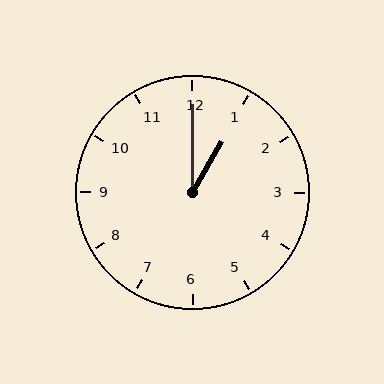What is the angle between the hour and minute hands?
Approximately 30 degrees.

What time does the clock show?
1:00.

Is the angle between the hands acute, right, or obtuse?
It is acute.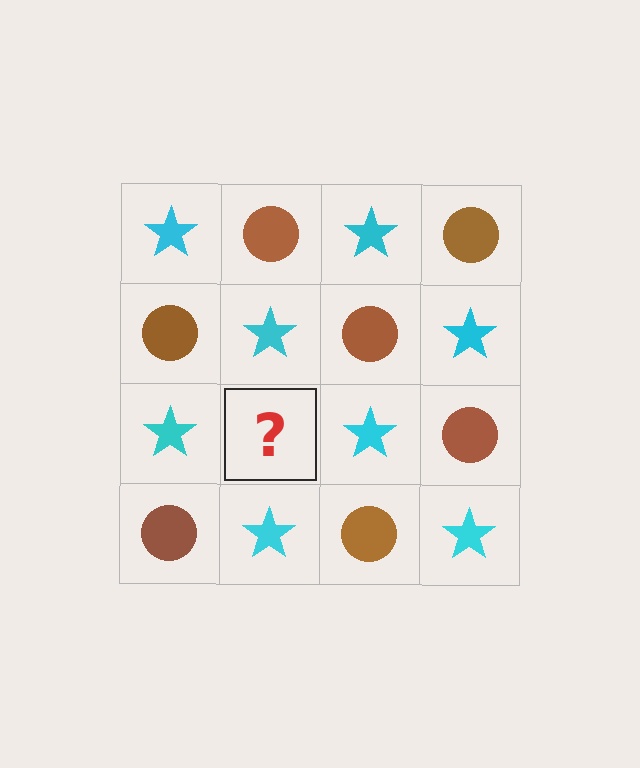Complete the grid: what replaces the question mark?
The question mark should be replaced with a brown circle.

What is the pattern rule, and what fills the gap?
The rule is that it alternates cyan star and brown circle in a checkerboard pattern. The gap should be filled with a brown circle.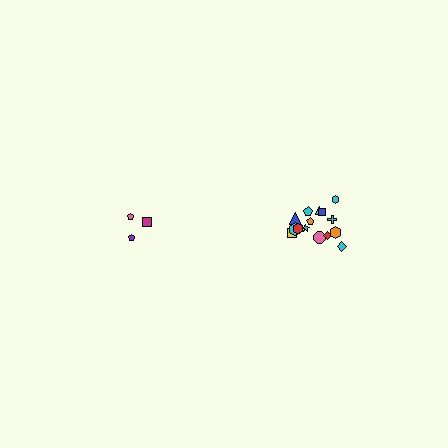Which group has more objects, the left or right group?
The right group.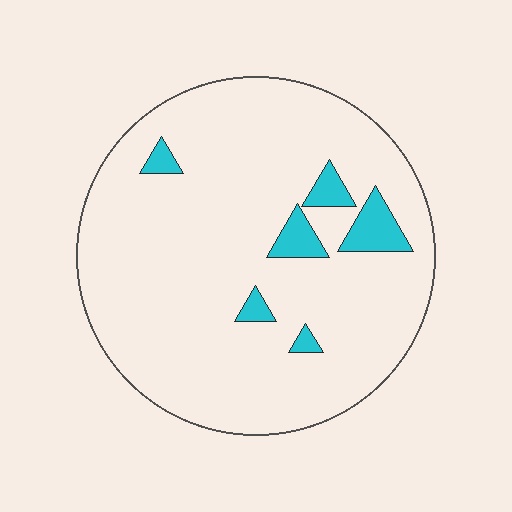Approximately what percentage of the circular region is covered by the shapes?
Approximately 10%.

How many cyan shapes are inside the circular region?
6.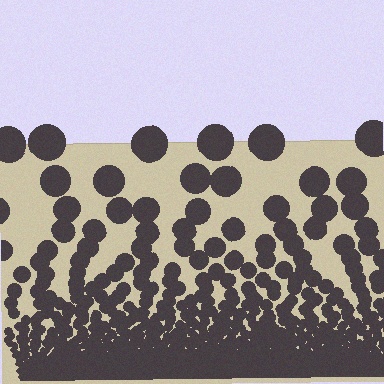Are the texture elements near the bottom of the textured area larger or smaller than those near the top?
Smaller. The gradient is inverted — elements near the bottom are smaller and denser.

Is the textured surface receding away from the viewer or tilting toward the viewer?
The surface appears to tilt toward the viewer. Texture elements get larger and sparser toward the top.